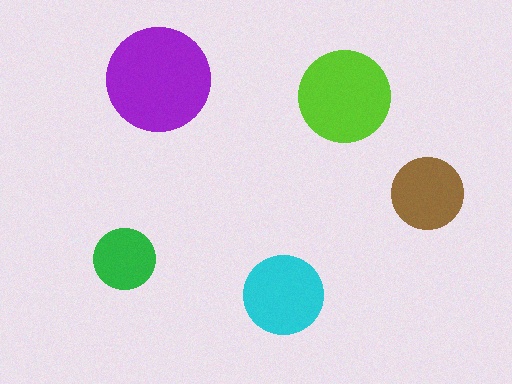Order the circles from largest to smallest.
the purple one, the lime one, the cyan one, the brown one, the green one.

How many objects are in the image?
There are 5 objects in the image.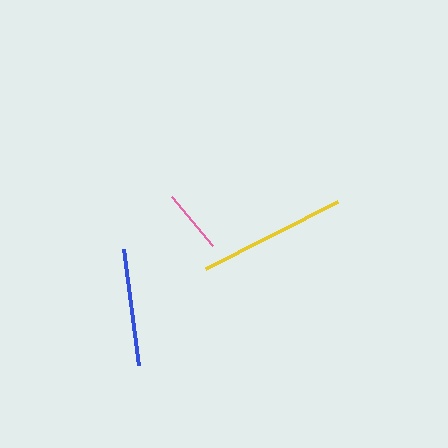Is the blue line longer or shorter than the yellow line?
The yellow line is longer than the blue line.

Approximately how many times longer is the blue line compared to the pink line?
The blue line is approximately 1.8 times the length of the pink line.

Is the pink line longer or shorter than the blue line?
The blue line is longer than the pink line.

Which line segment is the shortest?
The pink line is the shortest at approximately 64 pixels.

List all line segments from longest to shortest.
From longest to shortest: yellow, blue, pink.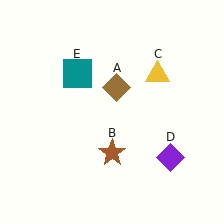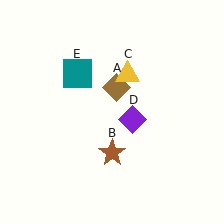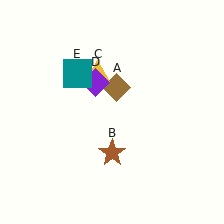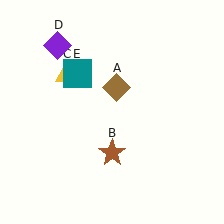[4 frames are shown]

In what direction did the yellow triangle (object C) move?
The yellow triangle (object C) moved left.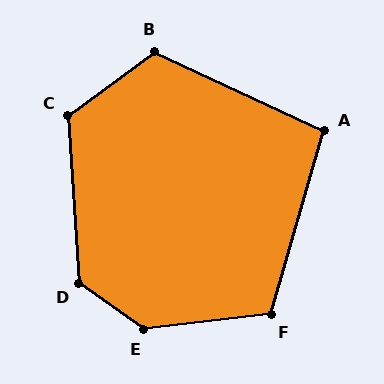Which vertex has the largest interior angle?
E, at approximately 138 degrees.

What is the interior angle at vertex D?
Approximately 129 degrees (obtuse).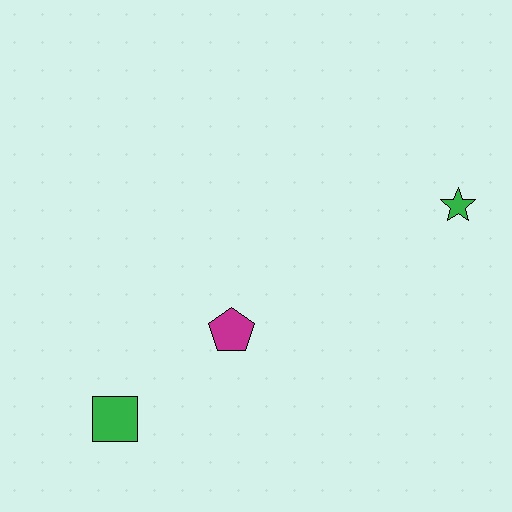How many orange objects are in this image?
There are no orange objects.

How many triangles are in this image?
There are no triangles.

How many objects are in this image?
There are 3 objects.